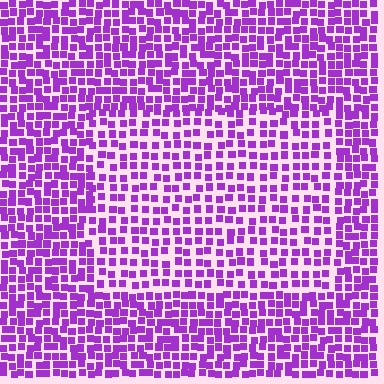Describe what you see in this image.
The image contains small purple elements arranged at two different densities. A rectangle-shaped region is visible where the elements are less densely packed than the surrounding area.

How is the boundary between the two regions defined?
The boundary is defined by a change in element density (approximately 1.6x ratio). All elements are the same color, size, and shape.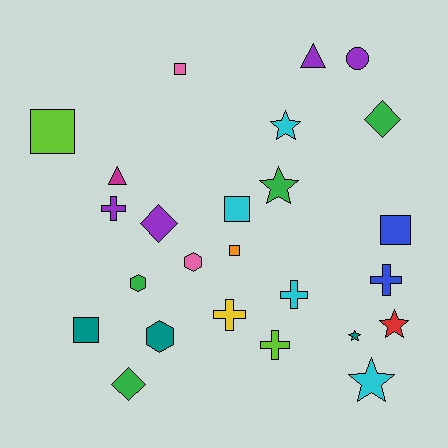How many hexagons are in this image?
There are 3 hexagons.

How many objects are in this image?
There are 25 objects.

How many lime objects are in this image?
There are 2 lime objects.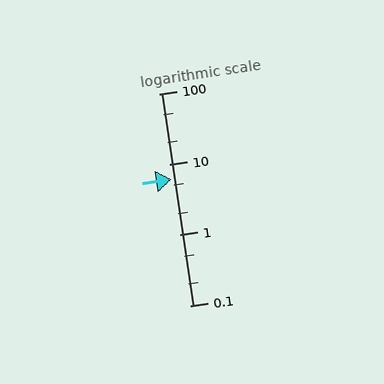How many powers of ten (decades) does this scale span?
The scale spans 3 decades, from 0.1 to 100.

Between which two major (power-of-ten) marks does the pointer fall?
The pointer is between 1 and 10.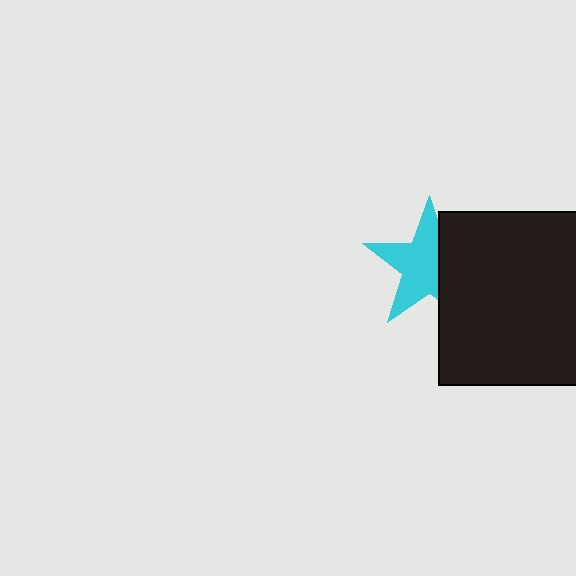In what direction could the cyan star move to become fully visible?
The cyan star could move left. That would shift it out from behind the black square entirely.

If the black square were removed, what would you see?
You would see the complete cyan star.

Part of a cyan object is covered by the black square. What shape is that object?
It is a star.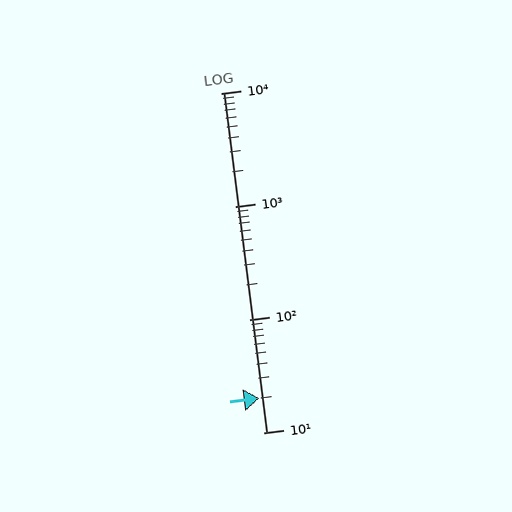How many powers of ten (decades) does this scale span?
The scale spans 3 decades, from 10 to 10000.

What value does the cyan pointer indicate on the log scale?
The pointer indicates approximately 20.